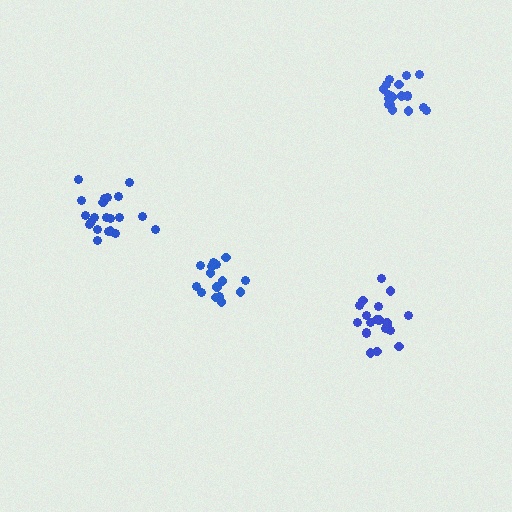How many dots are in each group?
Group 1: 19 dots, Group 2: 15 dots, Group 3: 21 dots, Group 4: 21 dots (76 total).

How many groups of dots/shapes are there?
There are 4 groups.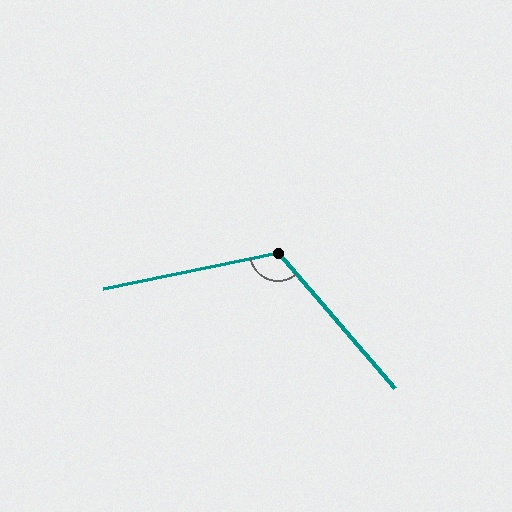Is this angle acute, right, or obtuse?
It is obtuse.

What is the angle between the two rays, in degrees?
Approximately 119 degrees.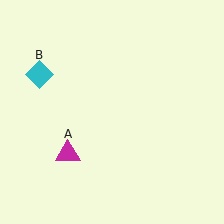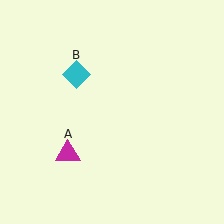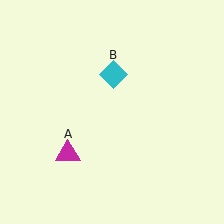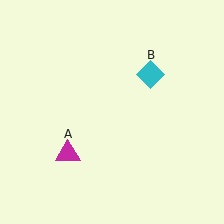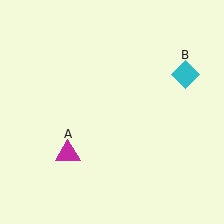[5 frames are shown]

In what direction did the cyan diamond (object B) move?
The cyan diamond (object B) moved right.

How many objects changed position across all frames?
1 object changed position: cyan diamond (object B).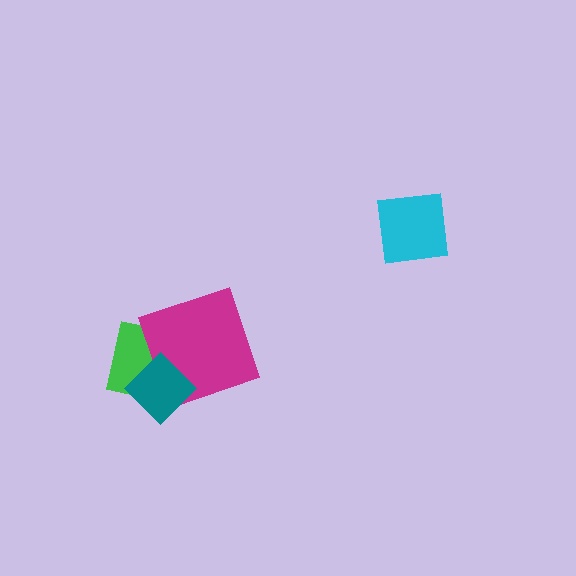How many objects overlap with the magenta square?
2 objects overlap with the magenta square.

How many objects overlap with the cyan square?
0 objects overlap with the cyan square.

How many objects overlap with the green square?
2 objects overlap with the green square.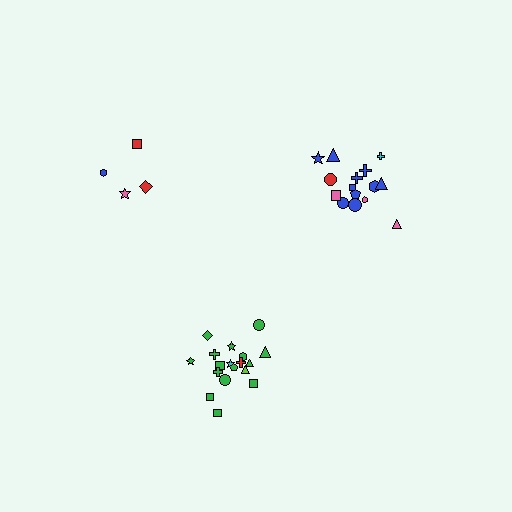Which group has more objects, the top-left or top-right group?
The top-right group.